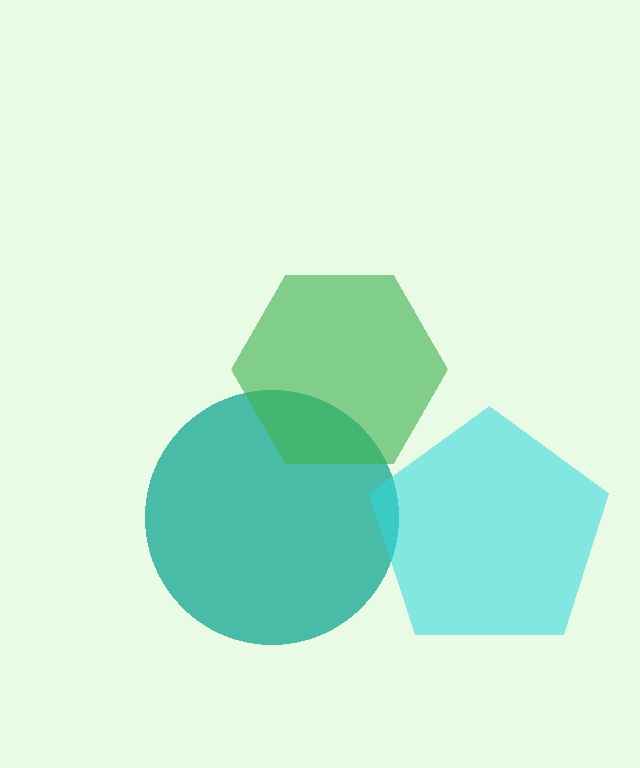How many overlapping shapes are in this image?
There are 3 overlapping shapes in the image.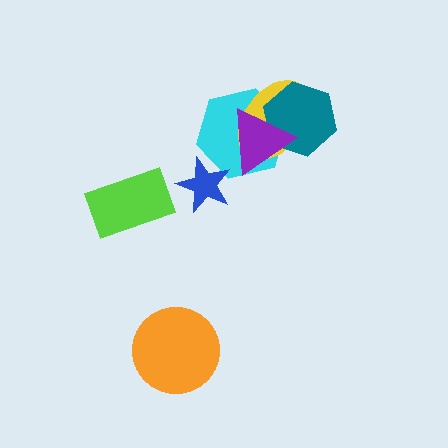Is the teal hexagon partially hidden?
Yes, it is partially covered by another shape.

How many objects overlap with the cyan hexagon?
4 objects overlap with the cyan hexagon.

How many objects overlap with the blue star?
1 object overlaps with the blue star.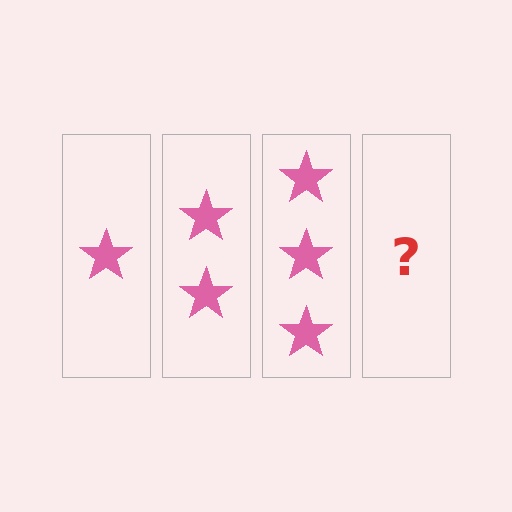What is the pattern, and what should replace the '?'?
The pattern is that each step adds one more star. The '?' should be 4 stars.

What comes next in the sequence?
The next element should be 4 stars.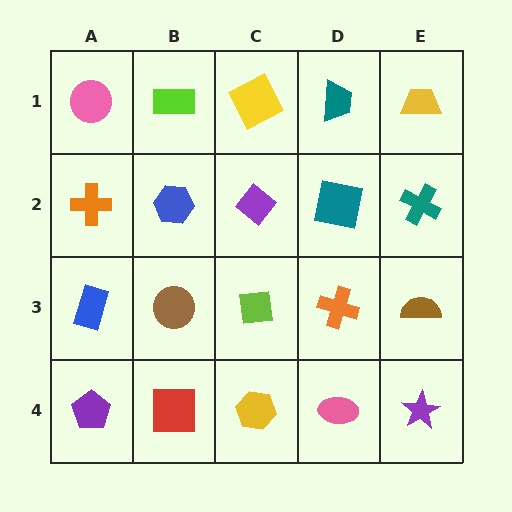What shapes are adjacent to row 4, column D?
An orange cross (row 3, column D), a yellow hexagon (row 4, column C), a purple star (row 4, column E).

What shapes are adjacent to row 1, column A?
An orange cross (row 2, column A), a lime rectangle (row 1, column B).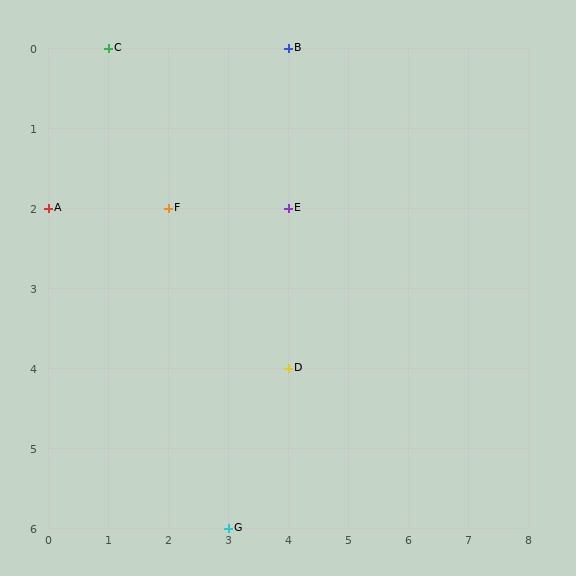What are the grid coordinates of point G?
Point G is at grid coordinates (3, 6).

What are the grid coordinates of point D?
Point D is at grid coordinates (4, 4).